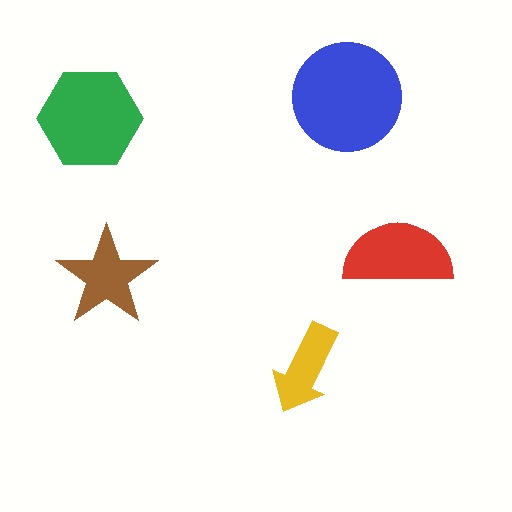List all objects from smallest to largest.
The yellow arrow, the brown star, the red semicircle, the green hexagon, the blue circle.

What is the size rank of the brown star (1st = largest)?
4th.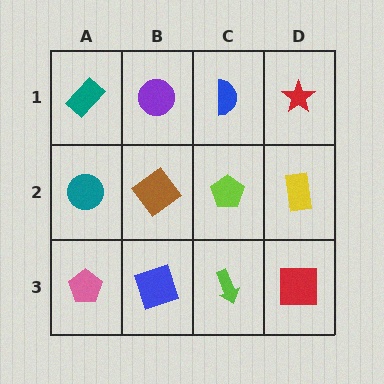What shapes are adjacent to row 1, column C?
A lime pentagon (row 2, column C), a purple circle (row 1, column B), a red star (row 1, column D).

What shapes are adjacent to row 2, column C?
A blue semicircle (row 1, column C), a lime arrow (row 3, column C), a brown diamond (row 2, column B), a yellow rectangle (row 2, column D).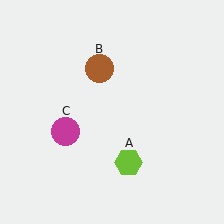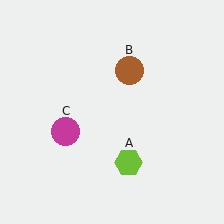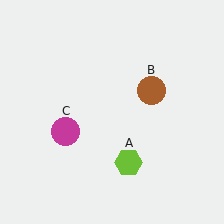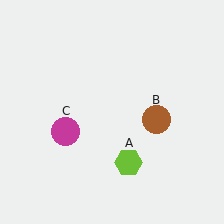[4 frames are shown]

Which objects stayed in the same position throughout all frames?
Lime hexagon (object A) and magenta circle (object C) remained stationary.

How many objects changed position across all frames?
1 object changed position: brown circle (object B).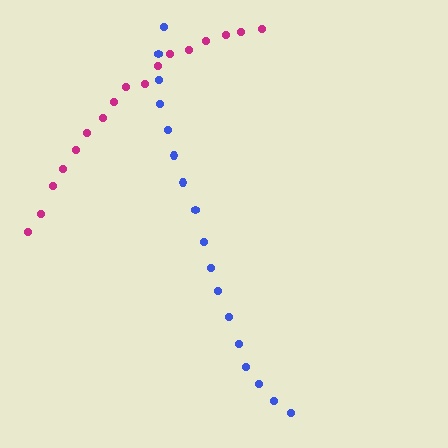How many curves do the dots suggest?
There are 2 distinct paths.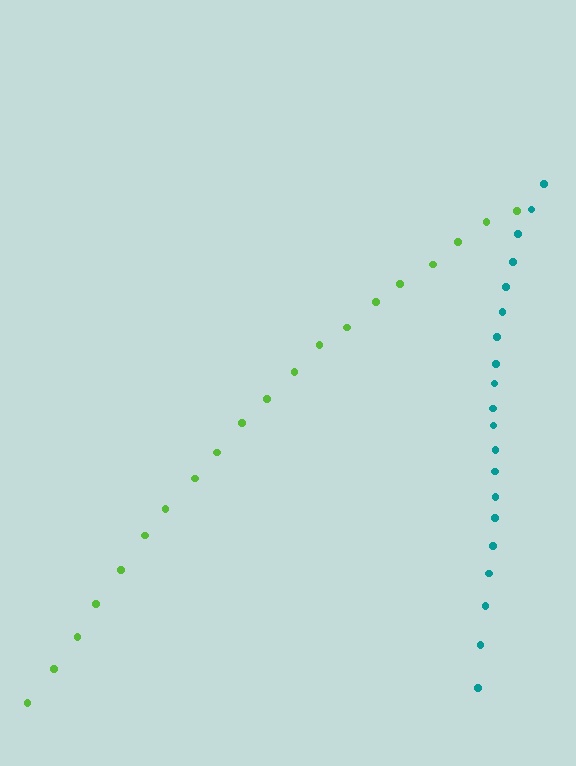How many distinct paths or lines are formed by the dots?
There are 2 distinct paths.